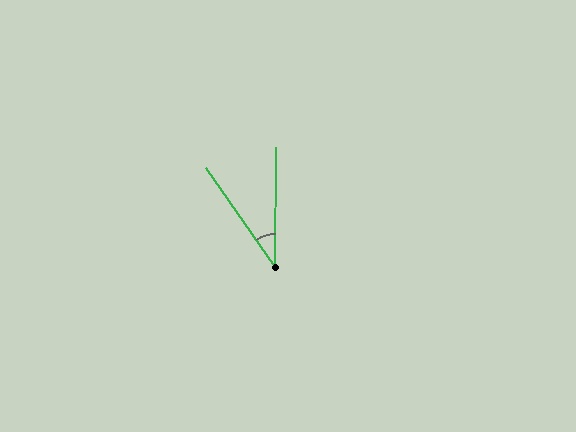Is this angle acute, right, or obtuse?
It is acute.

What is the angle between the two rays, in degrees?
Approximately 36 degrees.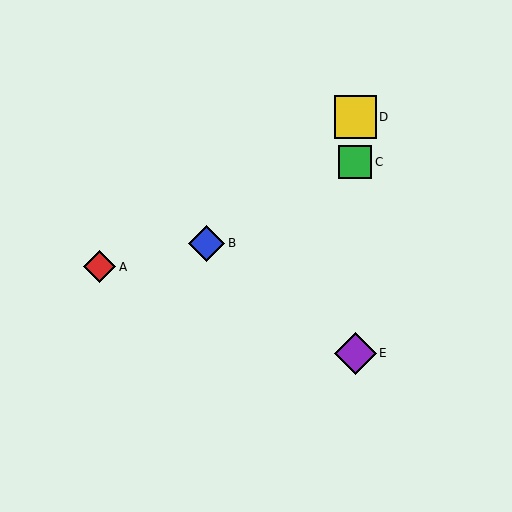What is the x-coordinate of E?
Object E is at x≈355.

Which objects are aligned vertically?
Objects C, D, E are aligned vertically.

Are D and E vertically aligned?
Yes, both are at x≈355.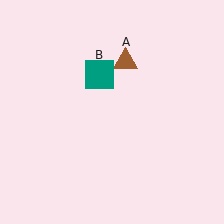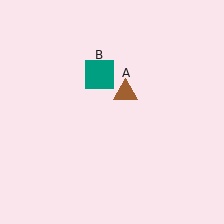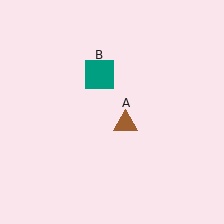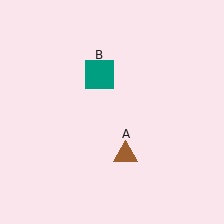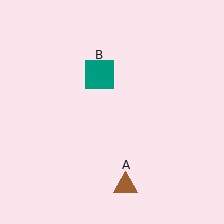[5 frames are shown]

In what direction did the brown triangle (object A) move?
The brown triangle (object A) moved down.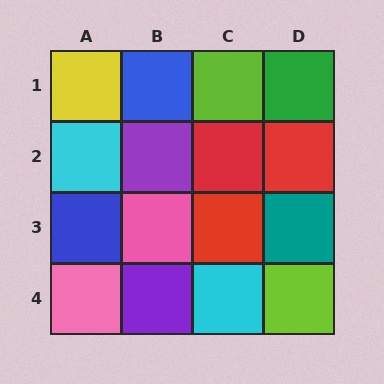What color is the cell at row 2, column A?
Cyan.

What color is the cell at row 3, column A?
Blue.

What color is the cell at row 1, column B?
Blue.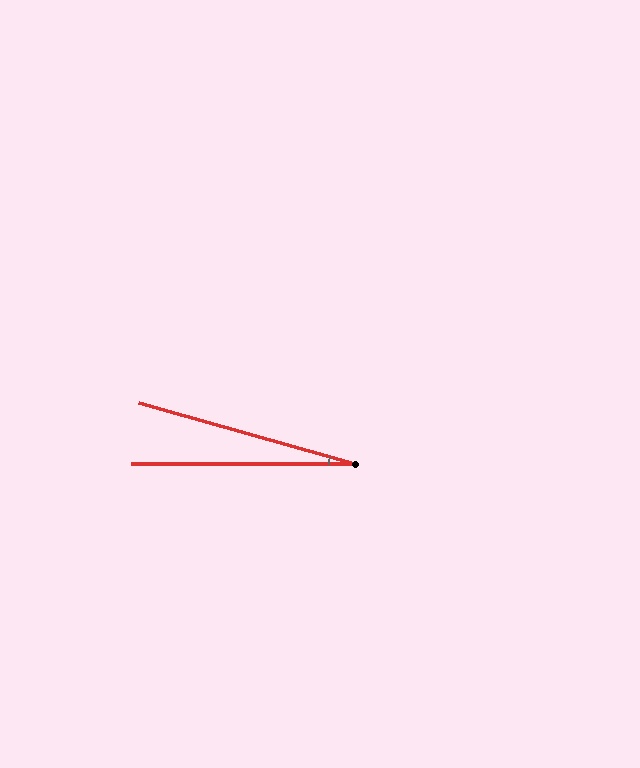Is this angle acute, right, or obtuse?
It is acute.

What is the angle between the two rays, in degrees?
Approximately 16 degrees.